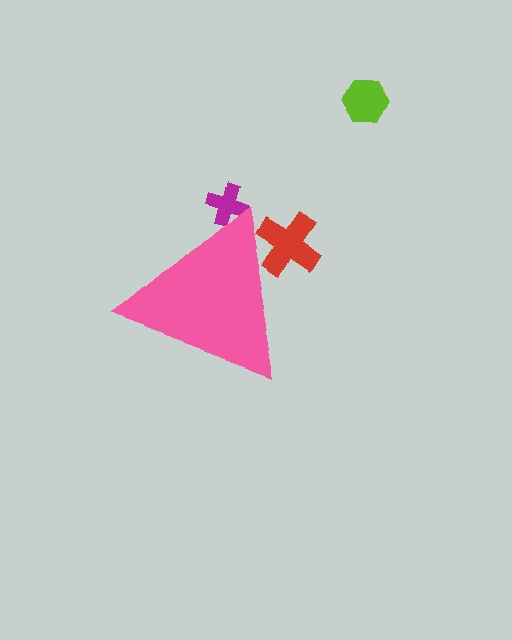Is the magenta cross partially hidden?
Yes, the magenta cross is partially hidden behind the pink triangle.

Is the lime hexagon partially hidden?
No, the lime hexagon is fully visible.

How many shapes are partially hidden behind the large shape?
2 shapes are partially hidden.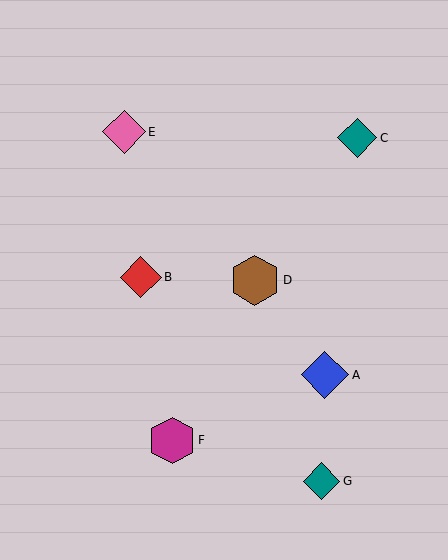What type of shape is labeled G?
Shape G is a teal diamond.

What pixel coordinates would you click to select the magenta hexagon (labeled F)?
Click at (172, 440) to select the magenta hexagon F.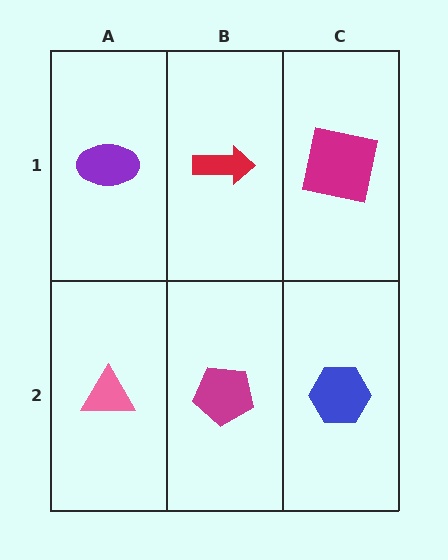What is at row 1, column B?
A red arrow.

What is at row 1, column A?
A purple ellipse.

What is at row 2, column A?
A pink triangle.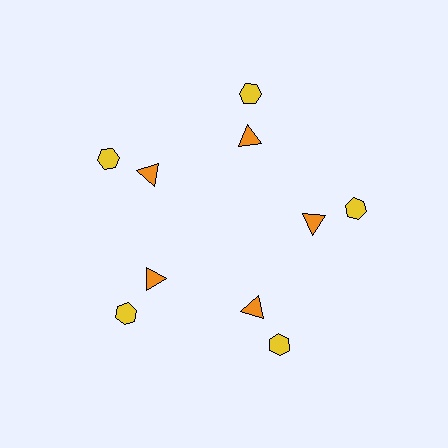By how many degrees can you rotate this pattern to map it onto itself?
The pattern maps onto itself every 72 degrees of rotation.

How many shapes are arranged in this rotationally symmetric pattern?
There are 10 shapes, arranged in 5 groups of 2.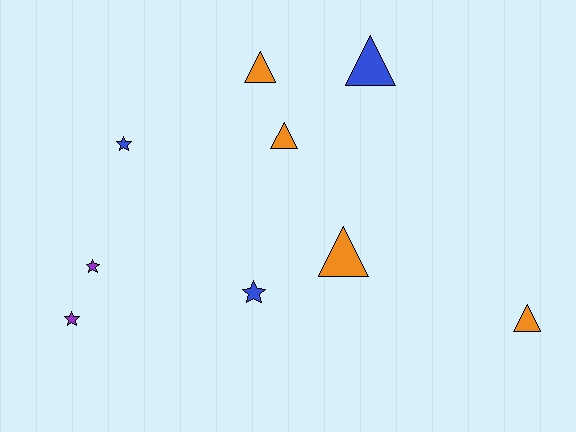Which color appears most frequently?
Orange, with 4 objects.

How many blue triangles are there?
There is 1 blue triangle.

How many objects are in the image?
There are 9 objects.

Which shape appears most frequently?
Triangle, with 5 objects.